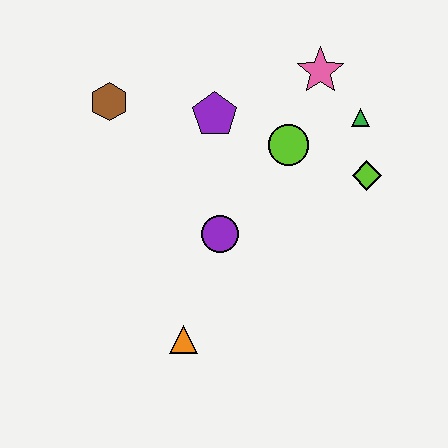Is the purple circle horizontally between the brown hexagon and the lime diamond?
Yes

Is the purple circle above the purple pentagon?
No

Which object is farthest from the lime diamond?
The brown hexagon is farthest from the lime diamond.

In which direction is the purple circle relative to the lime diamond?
The purple circle is to the left of the lime diamond.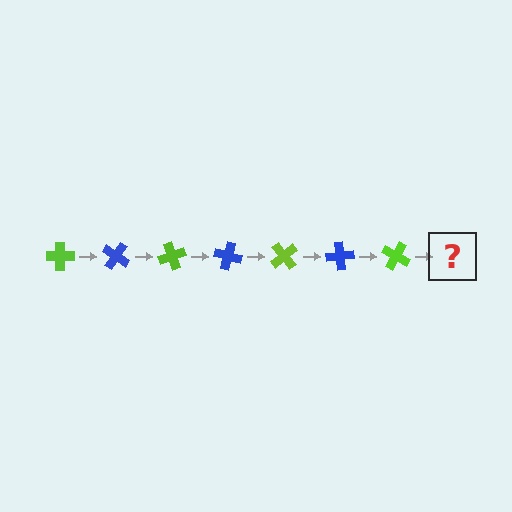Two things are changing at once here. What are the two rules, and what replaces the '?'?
The two rules are that it rotates 35 degrees each step and the color cycles through lime and blue. The '?' should be a blue cross, rotated 245 degrees from the start.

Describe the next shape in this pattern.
It should be a blue cross, rotated 245 degrees from the start.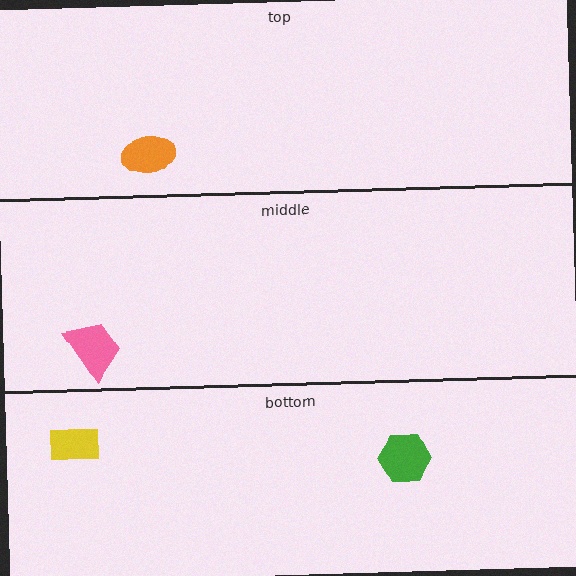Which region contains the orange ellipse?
The top region.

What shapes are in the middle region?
The pink trapezoid.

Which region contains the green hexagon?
The bottom region.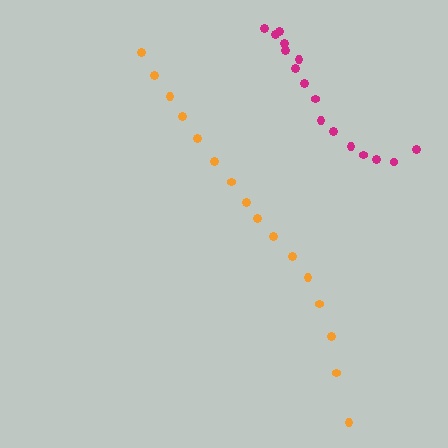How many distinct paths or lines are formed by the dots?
There are 2 distinct paths.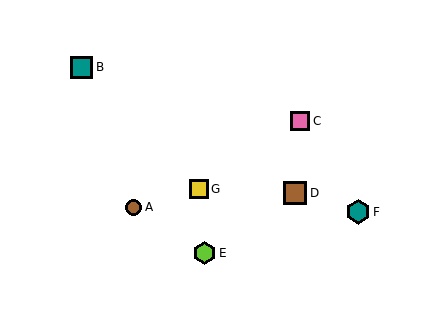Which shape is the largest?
The teal hexagon (labeled F) is the largest.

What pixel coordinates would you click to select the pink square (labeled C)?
Click at (300, 121) to select the pink square C.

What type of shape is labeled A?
Shape A is a brown circle.